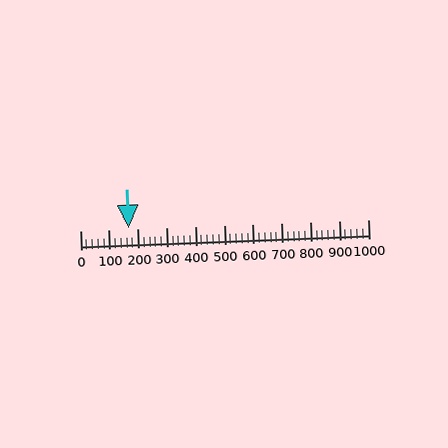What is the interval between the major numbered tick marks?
The major tick marks are spaced 100 units apart.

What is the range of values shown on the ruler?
The ruler shows values from 0 to 1000.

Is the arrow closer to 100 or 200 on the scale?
The arrow is closer to 200.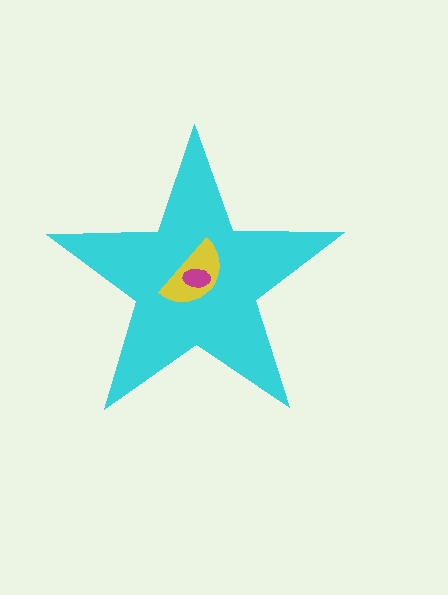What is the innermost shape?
The magenta ellipse.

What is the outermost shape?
The cyan star.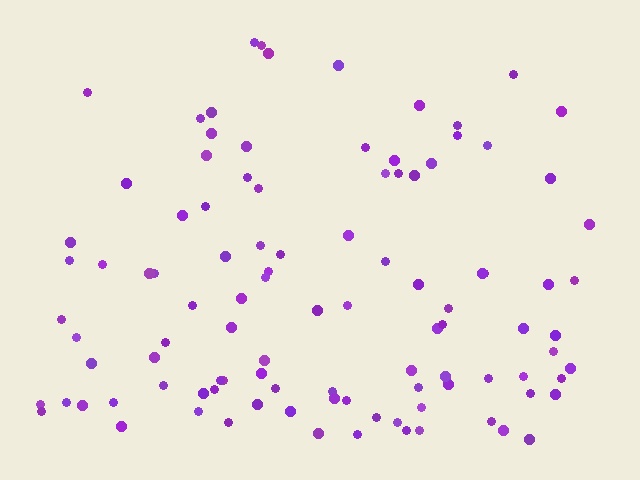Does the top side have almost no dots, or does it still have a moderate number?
Still a moderate number, just noticeably fewer than the bottom.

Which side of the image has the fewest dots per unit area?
The top.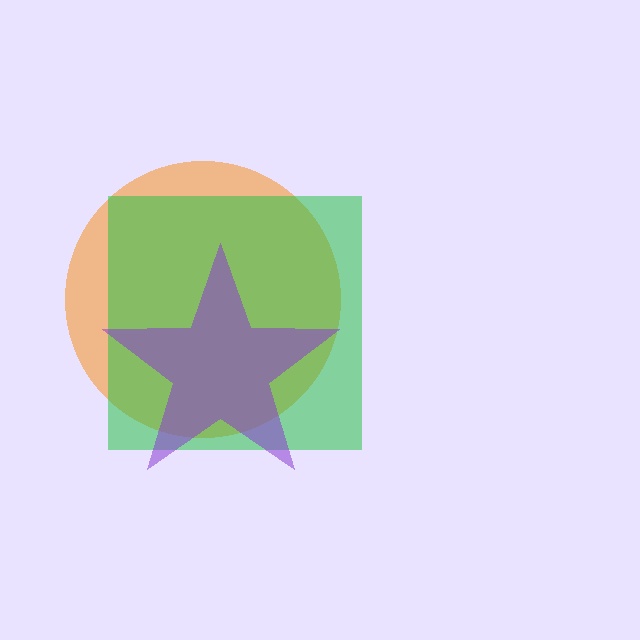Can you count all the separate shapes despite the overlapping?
Yes, there are 3 separate shapes.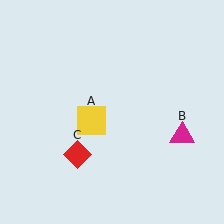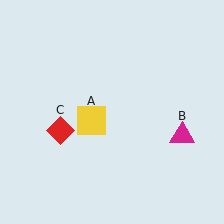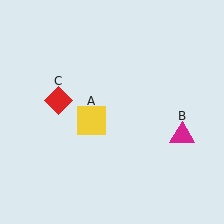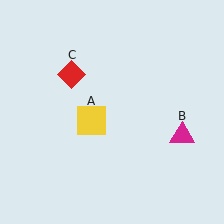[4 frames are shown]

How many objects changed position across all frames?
1 object changed position: red diamond (object C).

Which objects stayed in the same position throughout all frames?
Yellow square (object A) and magenta triangle (object B) remained stationary.